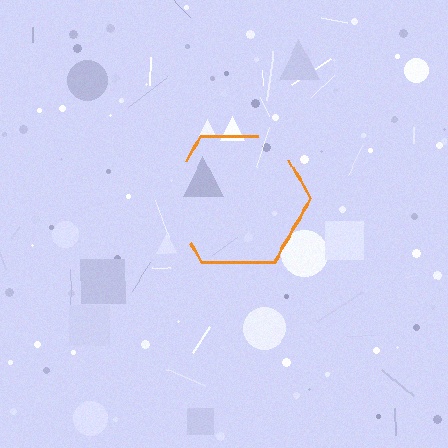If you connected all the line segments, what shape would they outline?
They would outline a hexagon.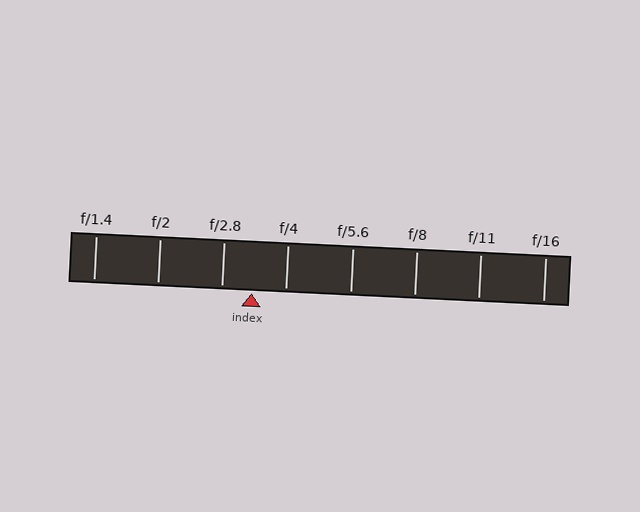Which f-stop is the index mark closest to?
The index mark is closest to f/2.8.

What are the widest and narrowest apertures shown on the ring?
The widest aperture shown is f/1.4 and the narrowest is f/16.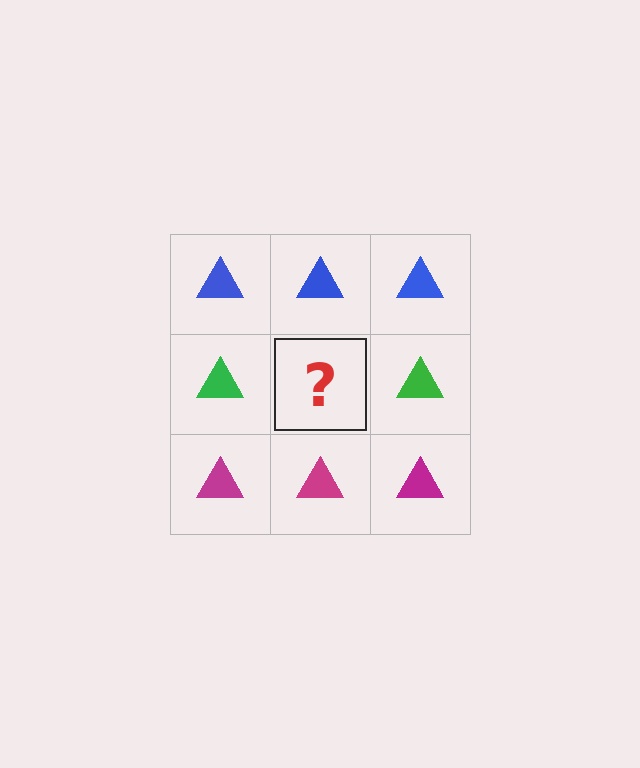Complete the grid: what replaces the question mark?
The question mark should be replaced with a green triangle.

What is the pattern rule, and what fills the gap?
The rule is that each row has a consistent color. The gap should be filled with a green triangle.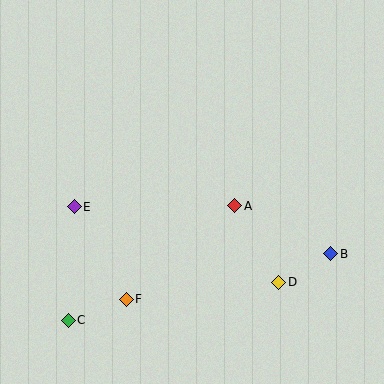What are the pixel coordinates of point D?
Point D is at (279, 282).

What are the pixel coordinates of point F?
Point F is at (126, 299).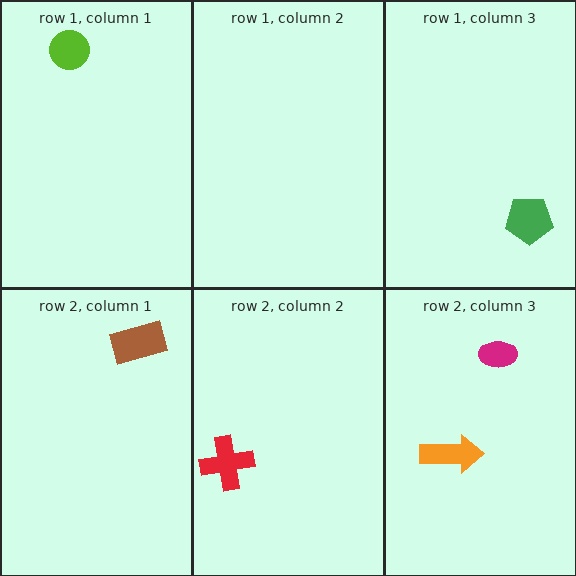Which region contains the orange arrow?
The row 2, column 3 region.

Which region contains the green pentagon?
The row 1, column 3 region.